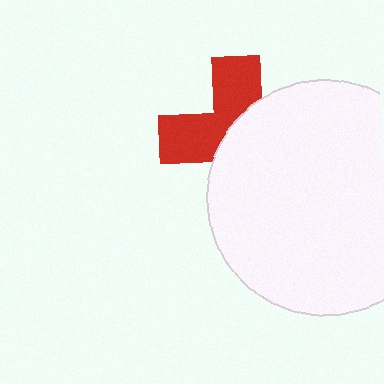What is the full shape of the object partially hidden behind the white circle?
The partially hidden object is a red cross.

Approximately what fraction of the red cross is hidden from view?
Roughly 56% of the red cross is hidden behind the white circle.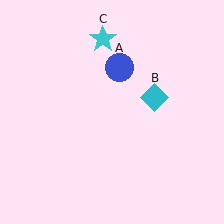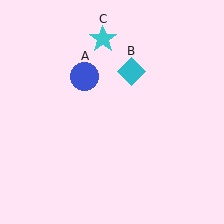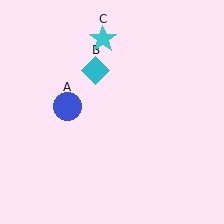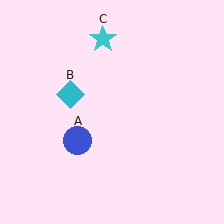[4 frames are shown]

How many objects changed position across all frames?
2 objects changed position: blue circle (object A), cyan diamond (object B).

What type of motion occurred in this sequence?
The blue circle (object A), cyan diamond (object B) rotated counterclockwise around the center of the scene.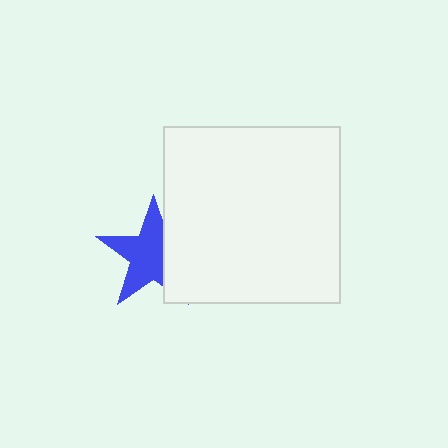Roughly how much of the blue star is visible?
Most of it is visible (roughly 67%).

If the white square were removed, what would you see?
You would see the complete blue star.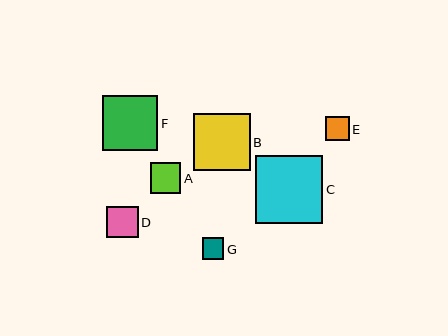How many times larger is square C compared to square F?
Square C is approximately 1.2 times the size of square F.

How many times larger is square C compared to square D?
Square C is approximately 2.2 times the size of square D.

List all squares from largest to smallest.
From largest to smallest: C, B, F, D, A, E, G.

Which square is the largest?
Square C is the largest with a size of approximately 68 pixels.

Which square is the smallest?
Square G is the smallest with a size of approximately 21 pixels.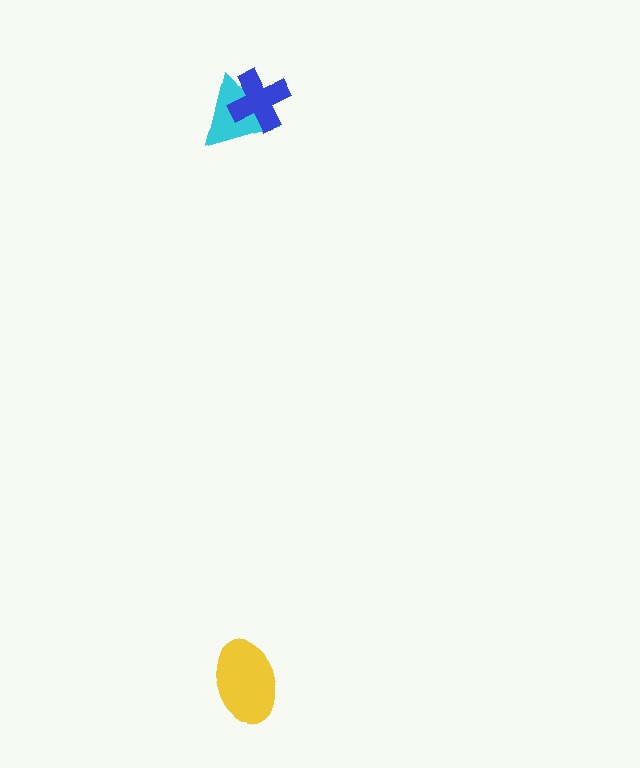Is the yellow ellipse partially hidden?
No, no other shape covers it.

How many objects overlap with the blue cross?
1 object overlaps with the blue cross.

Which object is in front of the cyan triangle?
The blue cross is in front of the cyan triangle.